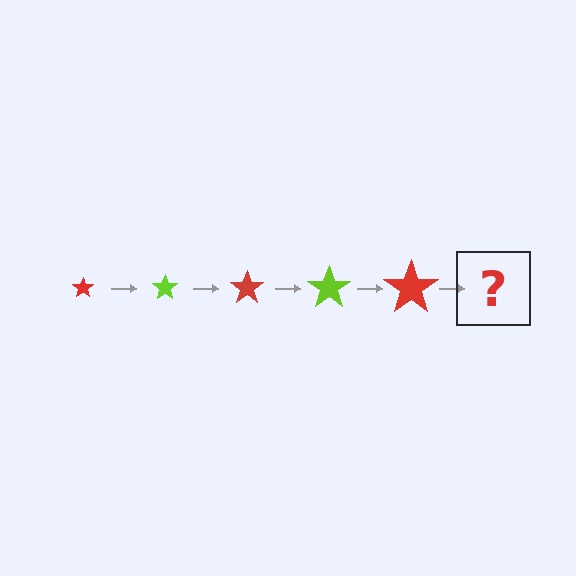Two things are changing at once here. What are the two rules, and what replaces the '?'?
The two rules are that the star grows larger each step and the color cycles through red and lime. The '?' should be a lime star, larger than the previous one.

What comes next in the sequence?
The next element should be a lime star, larger than the previous one.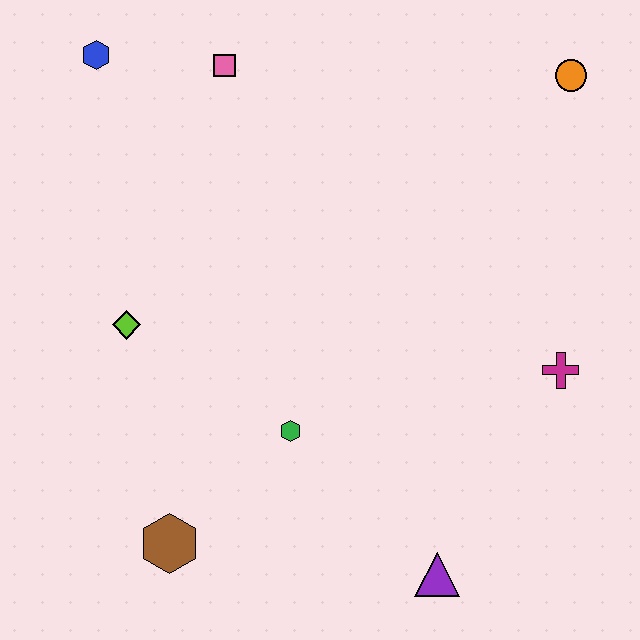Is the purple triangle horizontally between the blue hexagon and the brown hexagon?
No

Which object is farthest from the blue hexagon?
The purple triangle is farthest from the blue hexagon.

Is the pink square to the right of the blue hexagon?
Yes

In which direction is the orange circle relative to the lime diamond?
The orange circle is to the right of the lime diamond.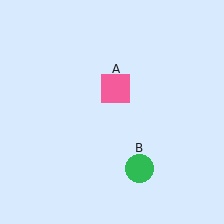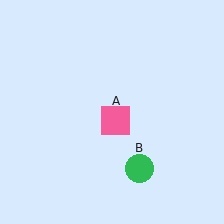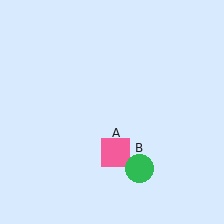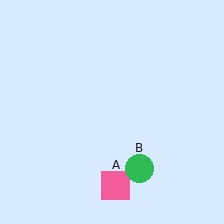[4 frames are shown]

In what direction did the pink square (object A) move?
The pink square (object A) moved down.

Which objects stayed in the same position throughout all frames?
Green circle (object B) remained stationary.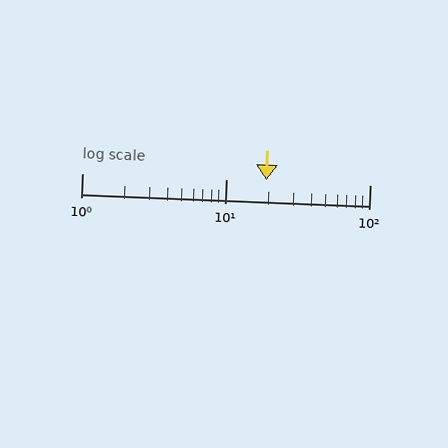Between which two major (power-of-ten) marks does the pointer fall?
The pointer is between 10 and 100.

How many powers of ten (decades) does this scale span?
The scale spans 2 decades, from 1 to 100.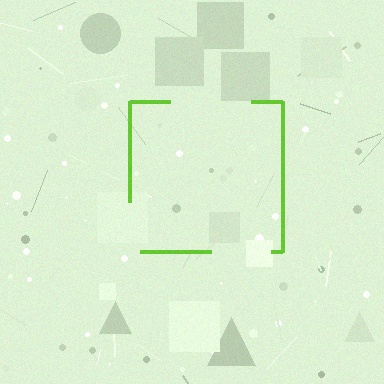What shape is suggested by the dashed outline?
The dashed outline suggests a square.